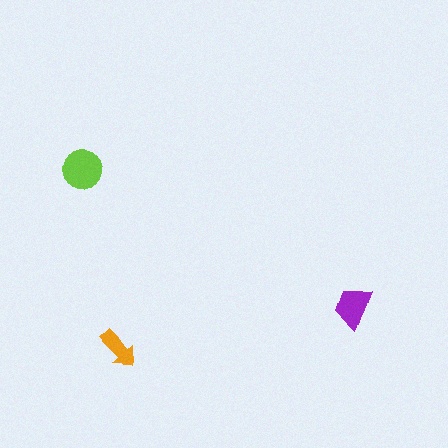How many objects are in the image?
There are 3 objects in the image.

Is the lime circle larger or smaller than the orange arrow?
Larger.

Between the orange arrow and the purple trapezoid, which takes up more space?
The purple trapezoid.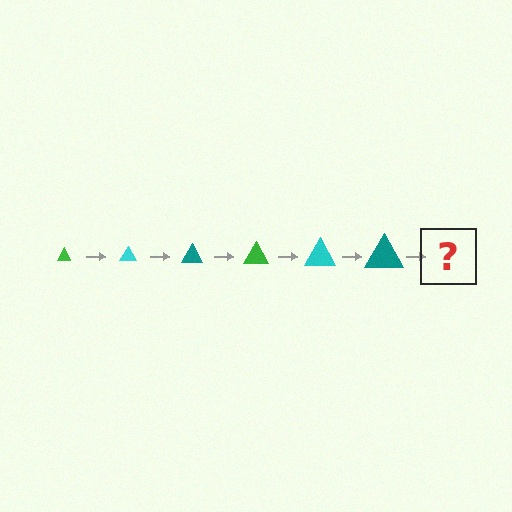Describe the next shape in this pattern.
It should be a green triangle, larger than the previous one.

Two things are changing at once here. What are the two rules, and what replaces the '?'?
The two rules are that the triangle grows larger each step and the color cycles through green, cyan, and teal. The '?' should be a green triangle, larger than the previous one.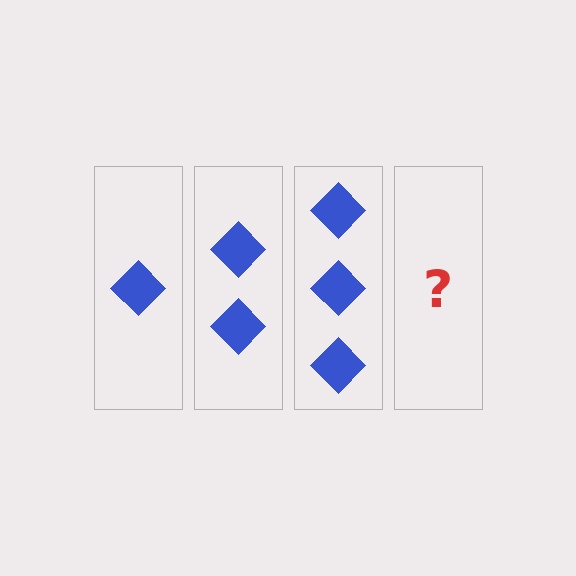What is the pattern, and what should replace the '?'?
The pattern is that each step adds one more diamond. The '?' should be 4 diamonds.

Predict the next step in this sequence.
The next step is 4 diamonds.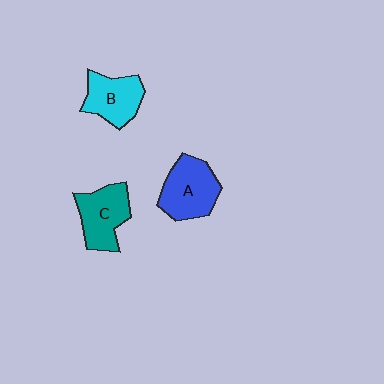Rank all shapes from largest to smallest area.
From largest to smallest: A (blue), C (teal), B (cyan).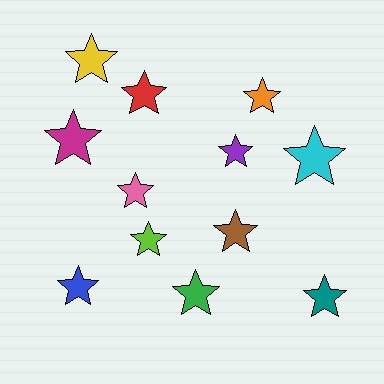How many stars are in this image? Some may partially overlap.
There are 12 stars.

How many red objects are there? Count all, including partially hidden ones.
There is 1 red object.